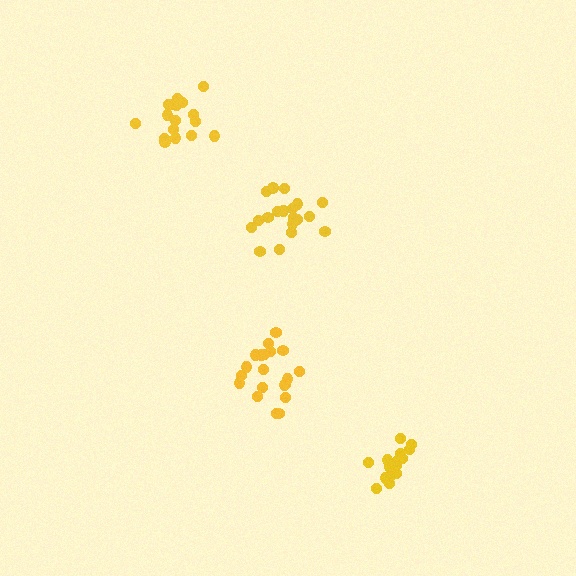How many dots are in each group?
Group 1: 20 dots, Group 2: 17 dots, Group 3: 19 dots, Group 4: 17 dots (73 total).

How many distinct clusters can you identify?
There are 4 distinct clusters.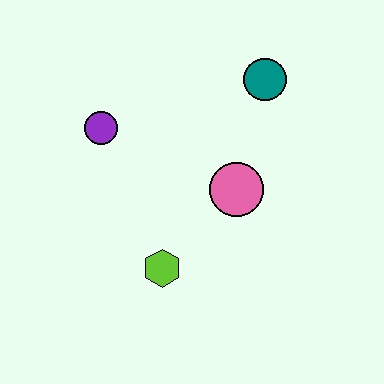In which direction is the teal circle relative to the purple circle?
The teal circle is to the right of the purple circle.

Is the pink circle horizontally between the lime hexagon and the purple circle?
No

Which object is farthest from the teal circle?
The lime hexagon is farthest from the teal circle.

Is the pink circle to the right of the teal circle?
No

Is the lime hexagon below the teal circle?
Yes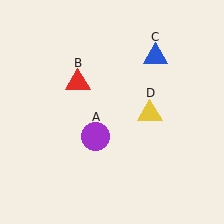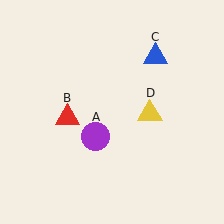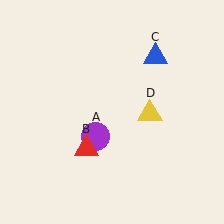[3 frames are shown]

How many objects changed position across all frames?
1 object changed position: red triangle (object B).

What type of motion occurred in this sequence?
The red triangle (object B) rotated counterclockwise around the center of the scene.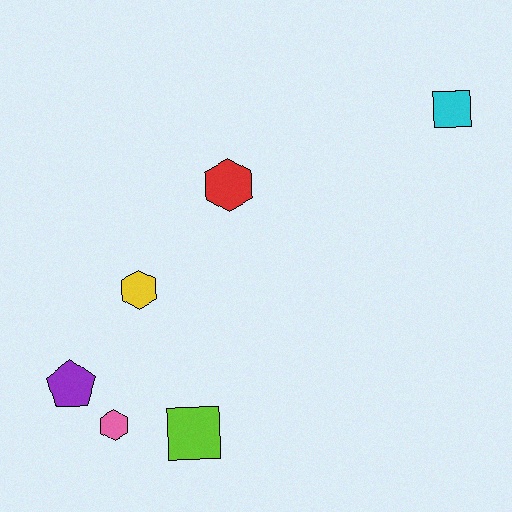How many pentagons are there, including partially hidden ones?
There is 1 pentagon.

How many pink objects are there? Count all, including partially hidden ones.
There is 1 pink object.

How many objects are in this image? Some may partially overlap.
There are 6 objects.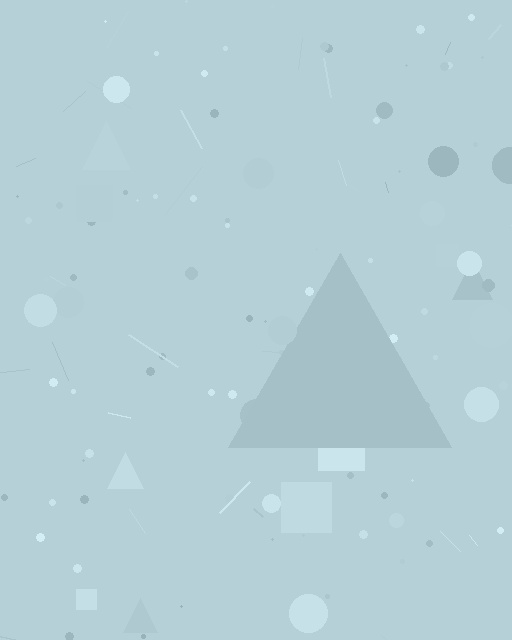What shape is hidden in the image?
A triangle is hidden in the image.